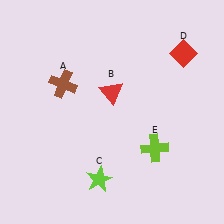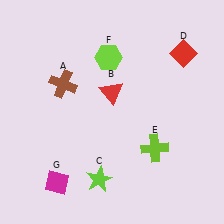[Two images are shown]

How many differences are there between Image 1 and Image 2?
There are 2 differences between the two images.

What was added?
A lime hexagon (F), a magenta diamond (G) were added in Image 2.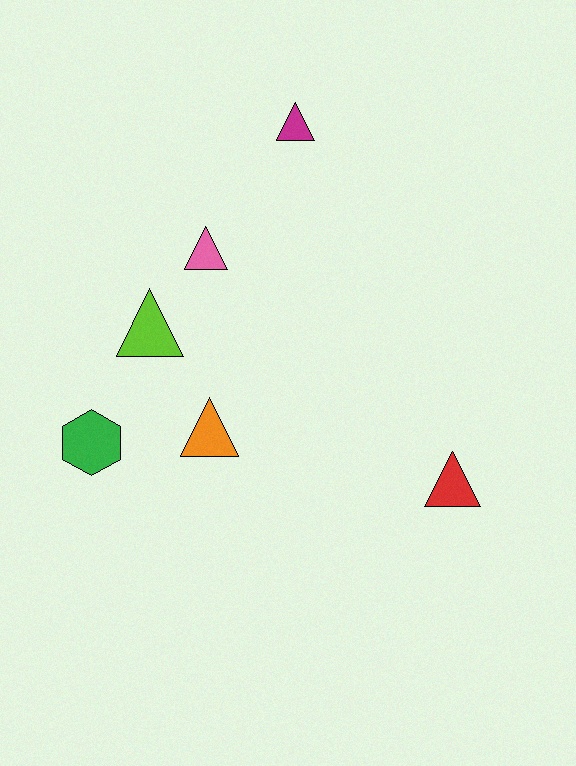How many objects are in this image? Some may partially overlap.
There are 6 objects.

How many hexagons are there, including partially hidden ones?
There is 1 hexagon.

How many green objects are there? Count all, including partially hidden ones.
There is 1 green object.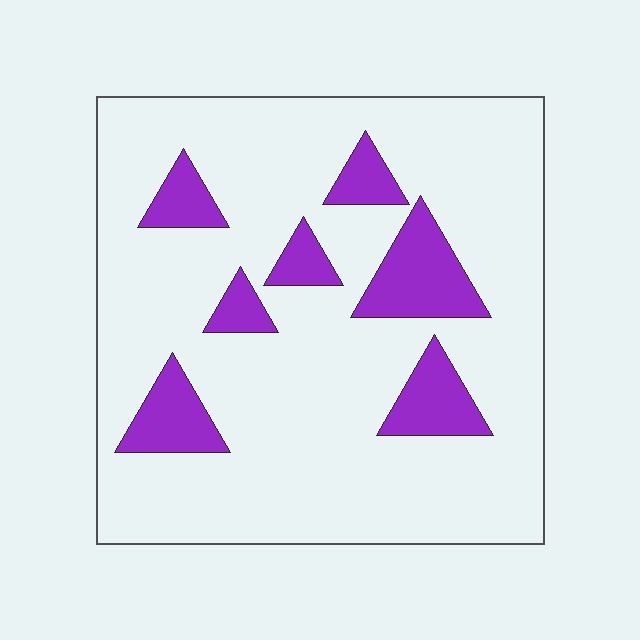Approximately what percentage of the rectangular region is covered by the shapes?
Approximately 15%.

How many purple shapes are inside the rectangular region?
7.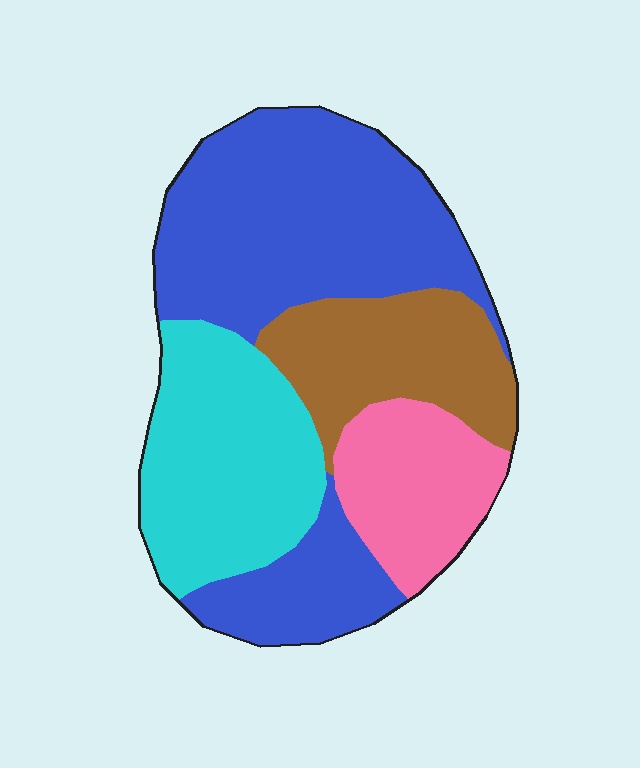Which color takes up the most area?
Blue, at roughly 45%.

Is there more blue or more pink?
Blue.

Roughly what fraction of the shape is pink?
Pink takes up less than a quarter of the shape.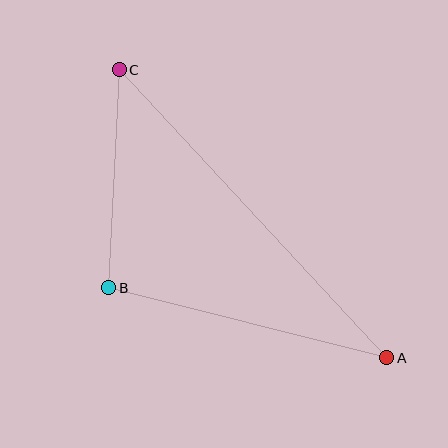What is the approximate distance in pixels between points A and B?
The distance between A and B is approximately 286 pixels.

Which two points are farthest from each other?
Points A and C are farthest from each other.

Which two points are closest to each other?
Points B and C are closest to each other.